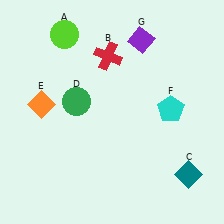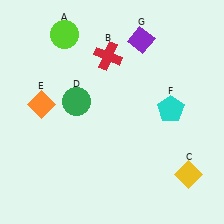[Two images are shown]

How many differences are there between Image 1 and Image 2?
There is 1 difference between the two images.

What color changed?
The diamond (C) changed from teal in Image 1 to yellow in Image 2.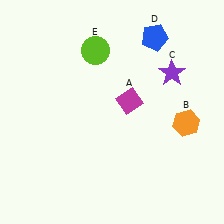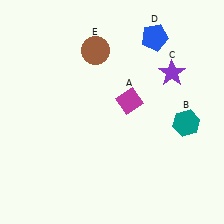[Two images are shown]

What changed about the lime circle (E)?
In Image 1, E is lime. In Image 2, it changed to brown.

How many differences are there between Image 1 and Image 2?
There are 2 differences between the two images.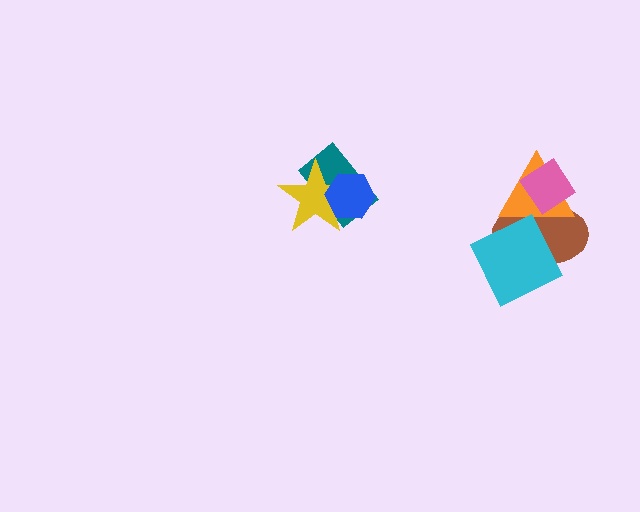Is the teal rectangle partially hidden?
Yes, it is partially covered by another shape.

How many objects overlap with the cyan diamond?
2 objects overlap with the cyan diamond.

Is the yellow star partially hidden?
Yes, it is partially covered by another shape.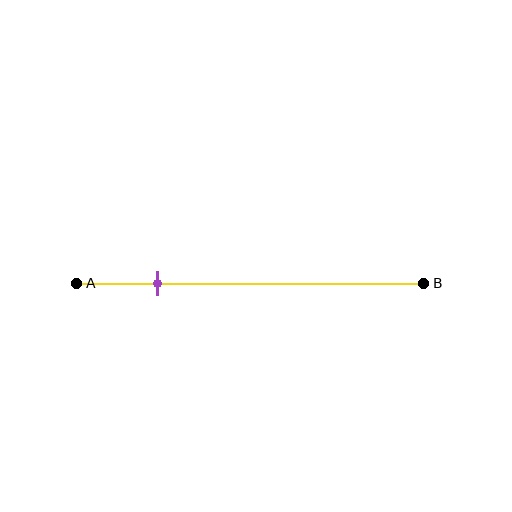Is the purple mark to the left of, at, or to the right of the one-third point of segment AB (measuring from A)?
The purple mark is to the left of the one-third point of segment AB.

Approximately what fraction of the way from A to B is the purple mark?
The purple mark is approximately 25% of the way from A to B.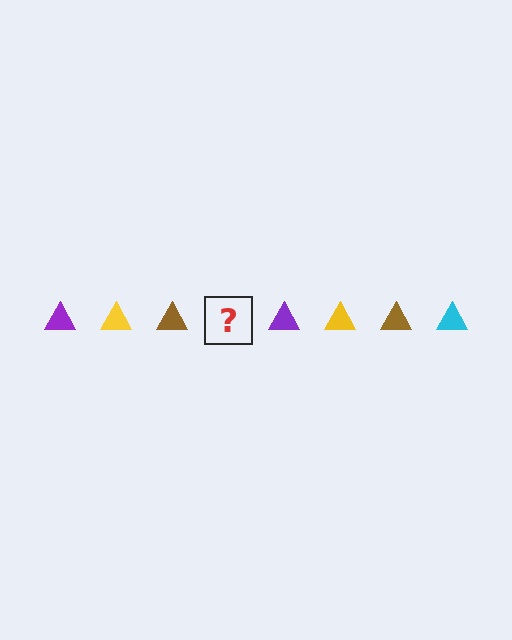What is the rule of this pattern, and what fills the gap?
The rule is that the pattern cycles through purple, yellow, brown, cyan triangles. The gap should be filled with a cyan triangle.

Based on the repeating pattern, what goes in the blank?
The blank should be a cyan triangle.